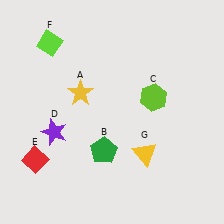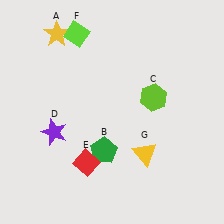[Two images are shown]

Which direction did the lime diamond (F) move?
The lime diamond (F) moved right.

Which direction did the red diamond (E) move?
The red diamond (E) moved right.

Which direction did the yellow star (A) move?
The yellow star (A) moved up.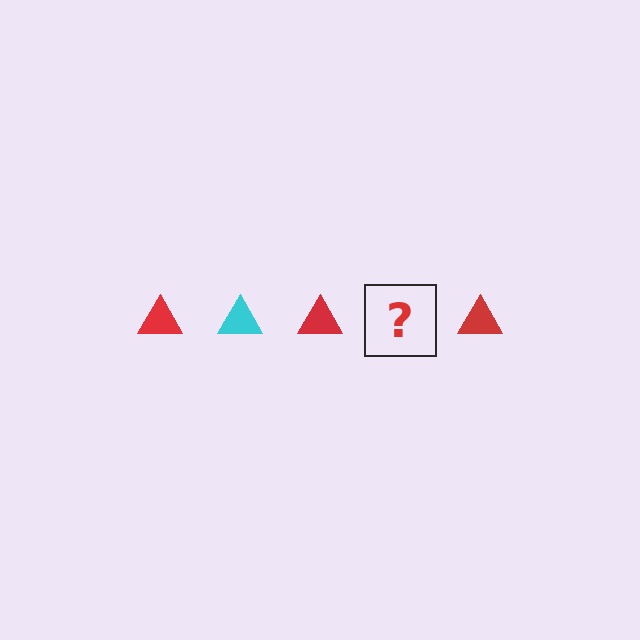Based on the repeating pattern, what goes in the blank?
The blank should be a cyan triangle.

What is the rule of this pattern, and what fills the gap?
The rule is that the pattern cycles through red, cyan triangles. The gap should be filled with a cyan triangle.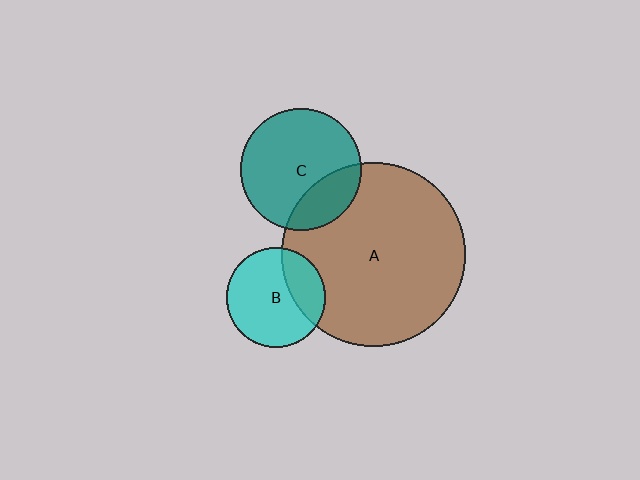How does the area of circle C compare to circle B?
Approximately 1.5 times.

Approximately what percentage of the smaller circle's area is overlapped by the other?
Approximately 25%.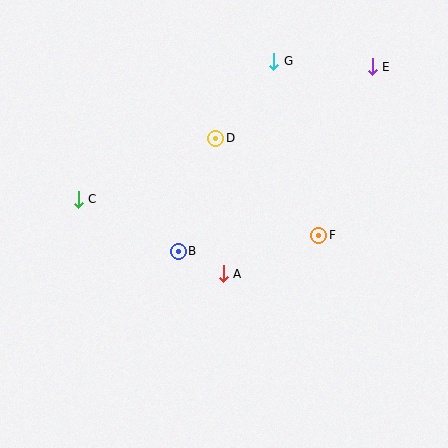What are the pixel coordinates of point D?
Point D is at (216, 138).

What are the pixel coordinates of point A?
Point A is at (223, 274).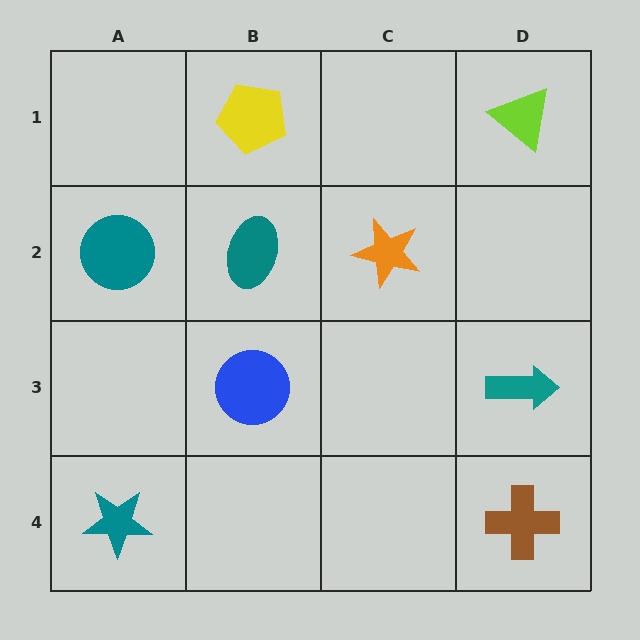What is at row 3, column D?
A teal arrow.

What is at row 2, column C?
An orange star.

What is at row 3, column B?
A blue circle.